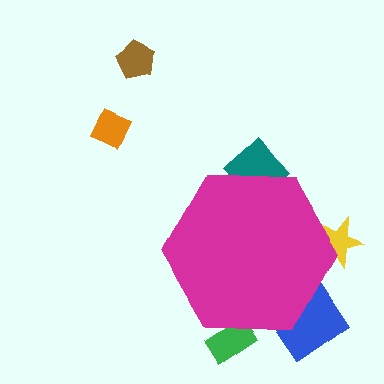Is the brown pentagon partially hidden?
No, the brown pentagon is fully visible.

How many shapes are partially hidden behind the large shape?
4 shapes are partially hidden.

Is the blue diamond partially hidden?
Yes, the blue diamond is partially hidden behind the magenta hexagon.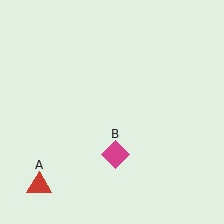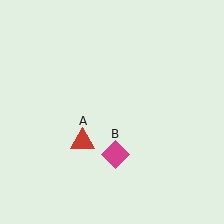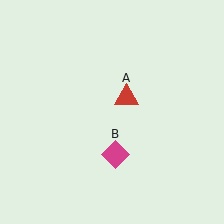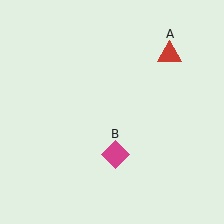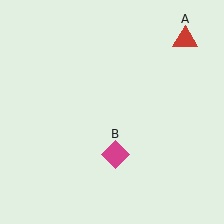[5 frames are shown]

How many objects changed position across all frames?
1 object changed position: red triangle (object A).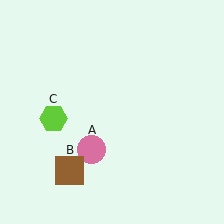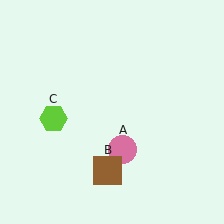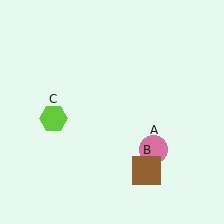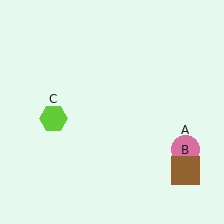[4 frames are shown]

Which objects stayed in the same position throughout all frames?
Lime hexagon (object C) remained stationary.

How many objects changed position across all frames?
2 objects changed position: pink circle (object A), brown square (object B).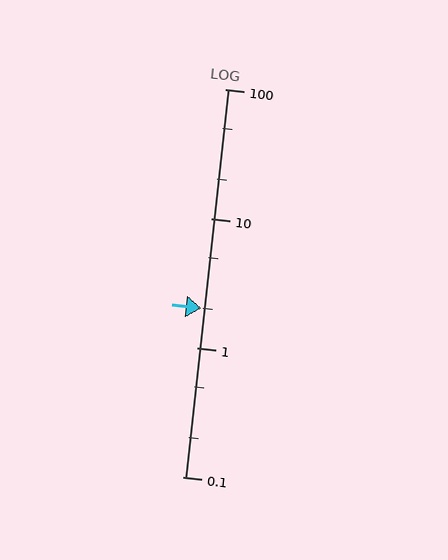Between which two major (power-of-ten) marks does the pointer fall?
The pointer is between 1 and 10.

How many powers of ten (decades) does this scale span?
The scale spans 3 decades, from 0.1 to 100.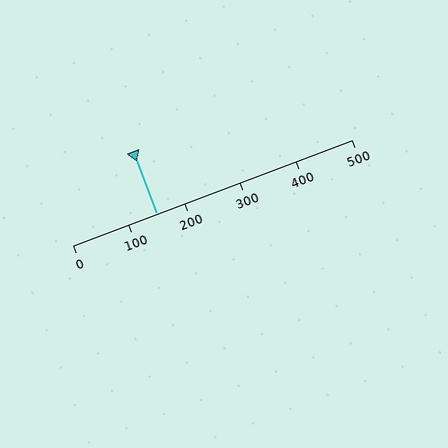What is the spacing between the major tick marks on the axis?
The major ticks are spaced 100 apart.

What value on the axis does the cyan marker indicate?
The marker indicates approximately 150.